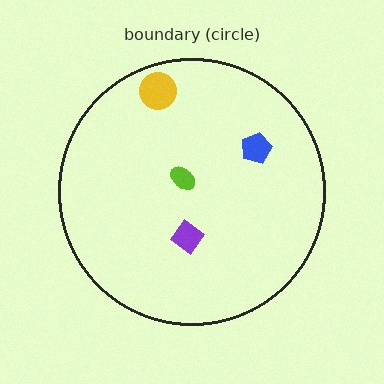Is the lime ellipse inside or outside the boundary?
Inside.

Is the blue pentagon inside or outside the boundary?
Inside.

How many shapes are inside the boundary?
4 inside, 0 outside.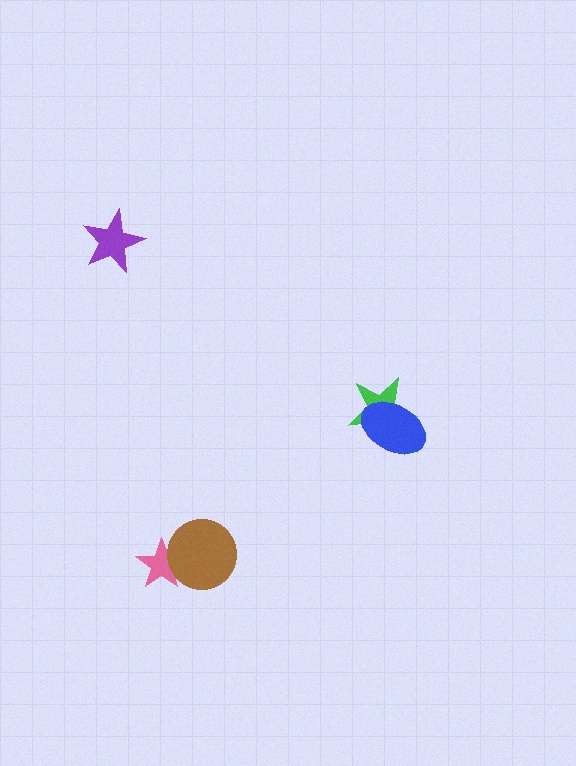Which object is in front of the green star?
The blue ellipse is in front of the green star.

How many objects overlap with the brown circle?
1 object overlaps with the brown circle.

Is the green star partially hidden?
Yes, it is partially covered by another shape.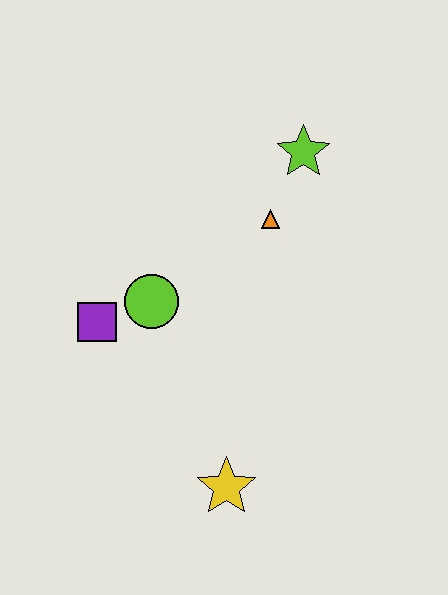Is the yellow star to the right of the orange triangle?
No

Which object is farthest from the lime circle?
The lime star is farthest from the lime circle.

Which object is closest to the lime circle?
The purple square is closest to the lime circle.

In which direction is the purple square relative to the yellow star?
The purple square is above the yellow star.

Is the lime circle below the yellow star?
No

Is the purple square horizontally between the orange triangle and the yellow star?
No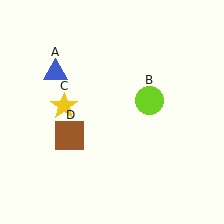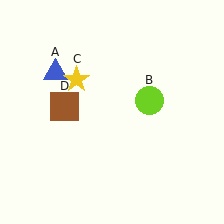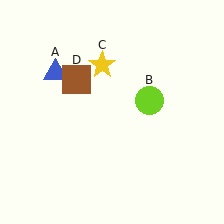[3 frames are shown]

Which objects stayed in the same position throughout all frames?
Blue triangle (object A) and lime circle (object B) remained stationary.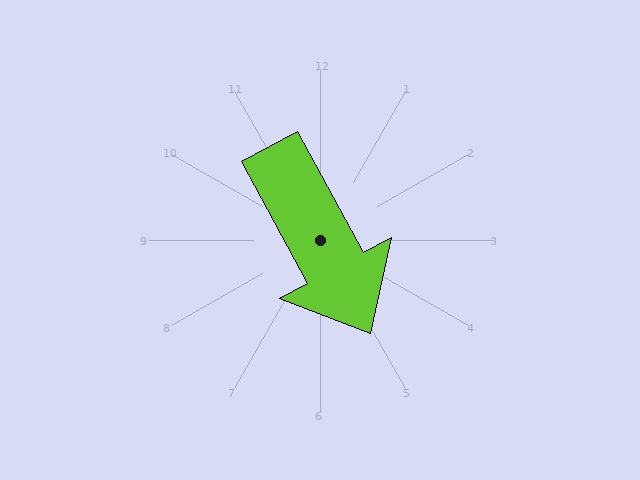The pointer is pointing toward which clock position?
Roughly 5 o'clock.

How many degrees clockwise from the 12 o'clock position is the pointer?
Approximately 152 degrees.